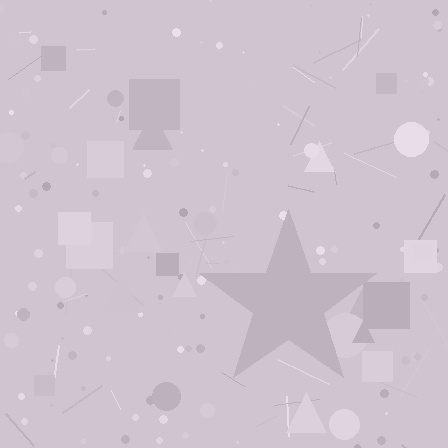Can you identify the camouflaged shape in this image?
The camouflaged shape is a star.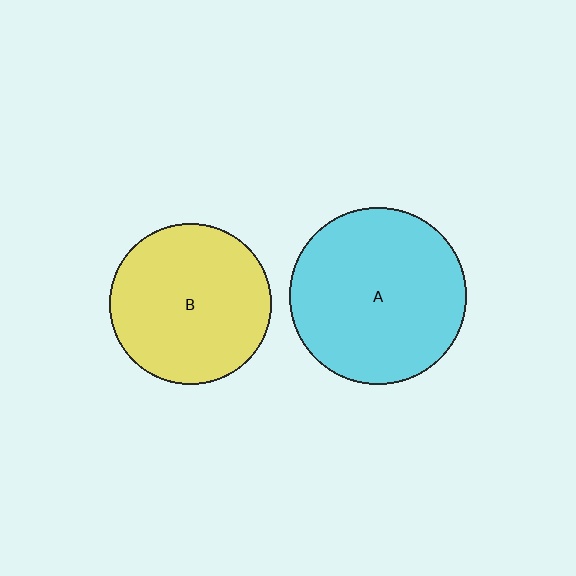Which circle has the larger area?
Circle A (cyan).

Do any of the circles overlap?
No, none of the circles overlap.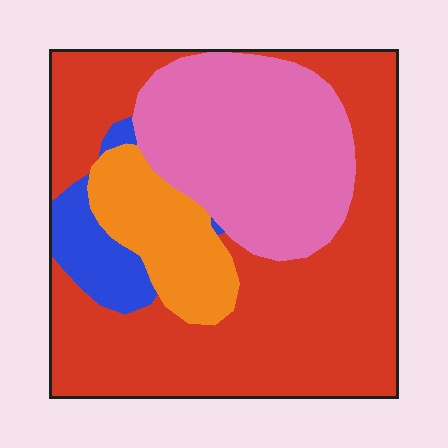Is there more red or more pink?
Red.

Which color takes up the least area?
Blue, at roughly 5%.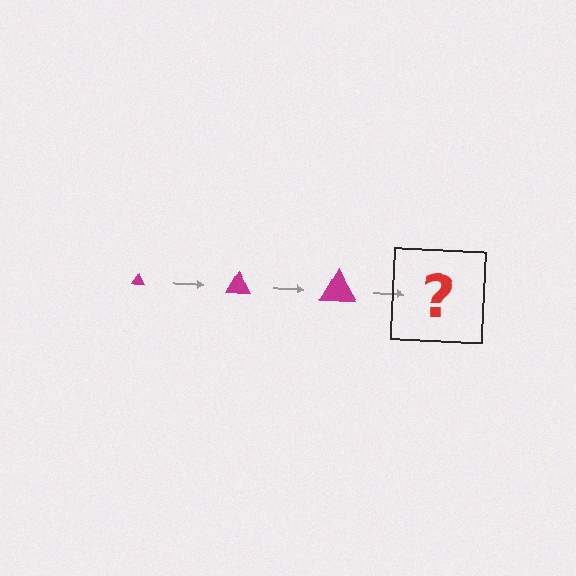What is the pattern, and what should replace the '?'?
The pattern is that the triangle gets progressively larger each step. The '?' should be a magenta triangle, larger than the previous one.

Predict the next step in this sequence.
The next step is a magenta triangle, larger than the previous one.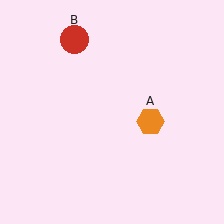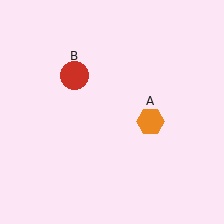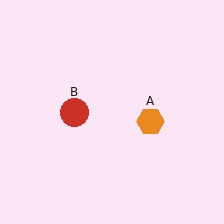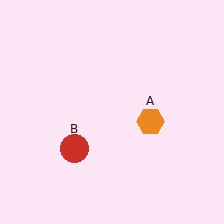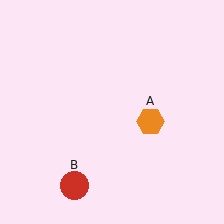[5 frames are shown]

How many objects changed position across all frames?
1 object changed position: red circle (object B).